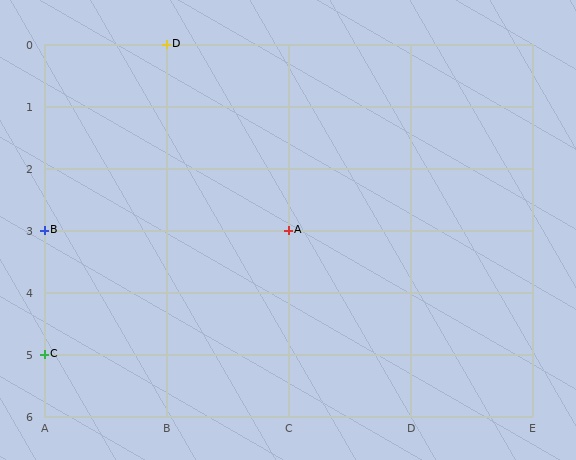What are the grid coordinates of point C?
Point C is at grid coordinates (A, 5).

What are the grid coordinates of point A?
Point A is at grid coordinates (C, 3).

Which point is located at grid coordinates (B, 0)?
Point D is at (B, 0).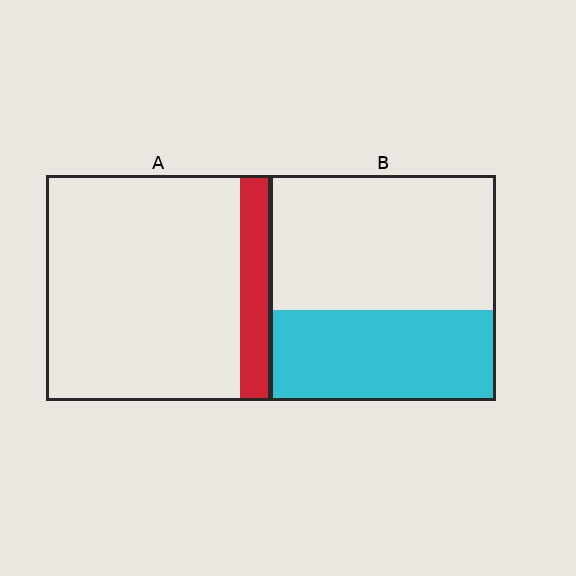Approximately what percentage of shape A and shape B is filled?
A is approximately 15% and B is approximately 40%.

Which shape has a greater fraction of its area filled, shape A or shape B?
Shape B.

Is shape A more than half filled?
No.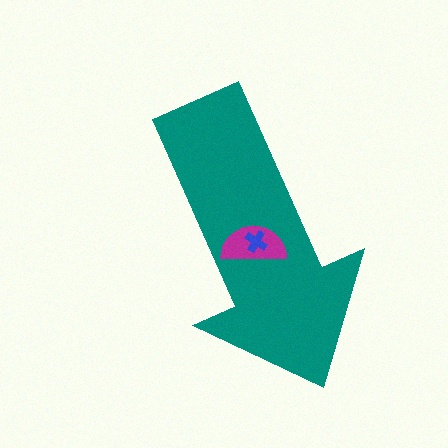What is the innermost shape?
The blue cross.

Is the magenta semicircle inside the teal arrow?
Yes.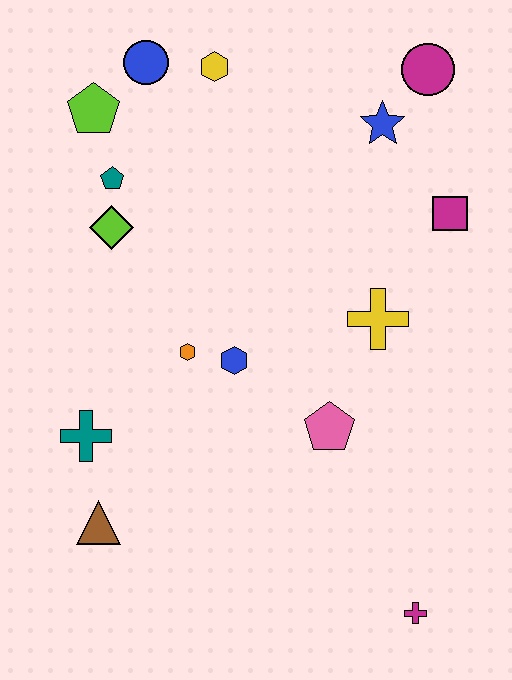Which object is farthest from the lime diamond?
The magenta cross is farthest from the lime diamond.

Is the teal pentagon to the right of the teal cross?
Yes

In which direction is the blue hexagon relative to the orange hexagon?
The blue hexagon is to the right of the orange hexagon.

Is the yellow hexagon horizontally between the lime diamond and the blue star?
Yes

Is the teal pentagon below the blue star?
Yes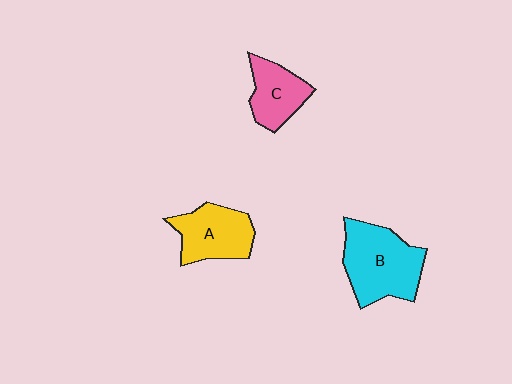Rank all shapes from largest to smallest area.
From largest to smallest: B (cyan), A (yellow), C (pink).